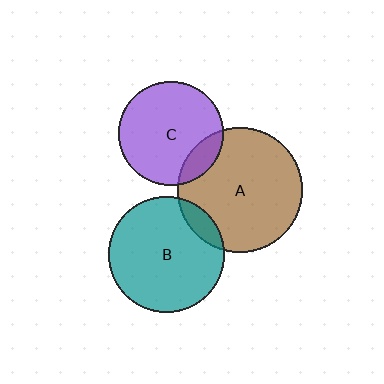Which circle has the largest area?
Circle A (brown).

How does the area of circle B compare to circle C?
Approximately 1.2 times.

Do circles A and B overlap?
Yes.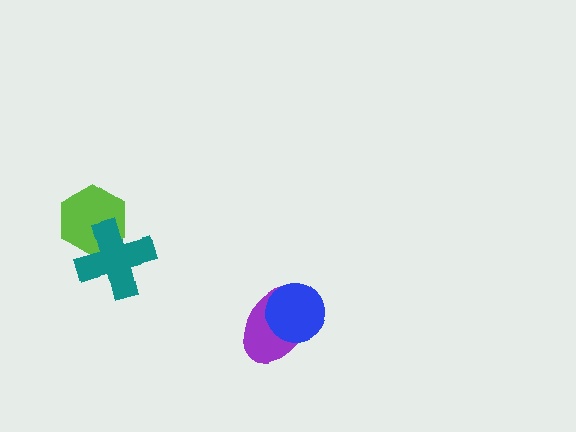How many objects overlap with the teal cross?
1 object overlaps with the teal cross.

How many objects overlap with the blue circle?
1 object overlaps with the blue circle.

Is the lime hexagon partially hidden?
Yes, it is partially covered by another shape.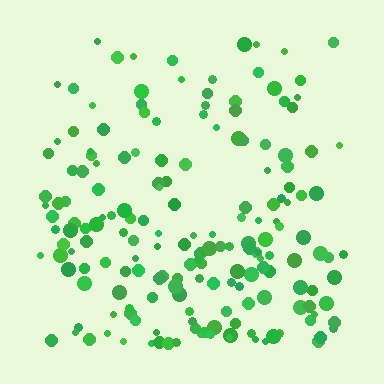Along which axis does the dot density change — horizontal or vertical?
Vertical.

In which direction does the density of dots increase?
From top to bottom, with the bottom side densest.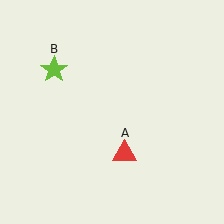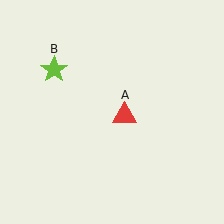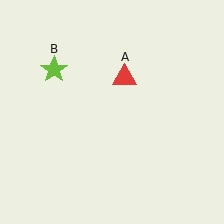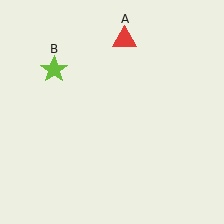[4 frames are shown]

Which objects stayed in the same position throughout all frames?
Lime star (object B) remained stationary.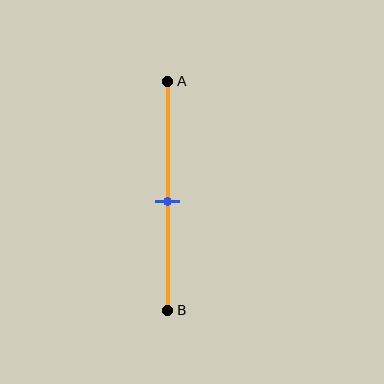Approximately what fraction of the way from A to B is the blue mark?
The blue mark is approximately 50% of the way from A to B.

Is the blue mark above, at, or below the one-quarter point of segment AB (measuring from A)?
The blue mark is below the one-quarter point of segment AB.